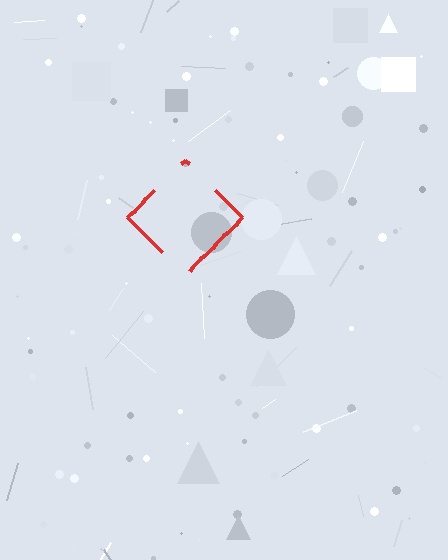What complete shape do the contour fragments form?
The contour fragments form a diamond.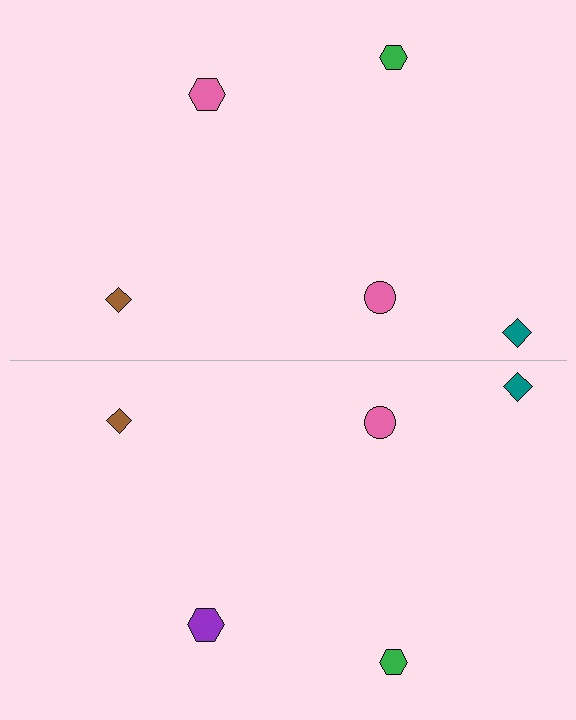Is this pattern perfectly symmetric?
No, the pattern is not perfectly symmetric. The purple hexagon on the bottom side breaks the symmetry — its mirror counterpart is pink.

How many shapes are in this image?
There are 10 shapes in this image.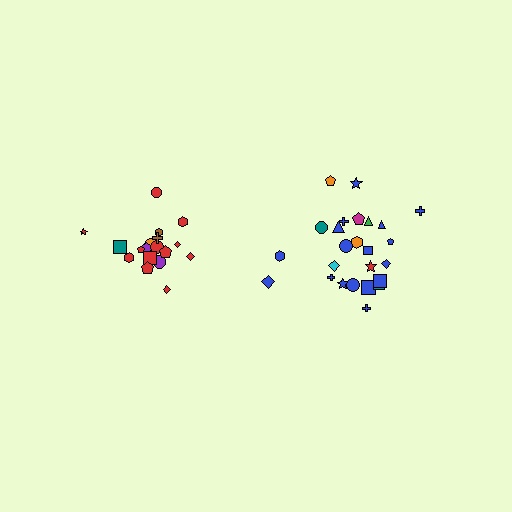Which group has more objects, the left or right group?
The right group.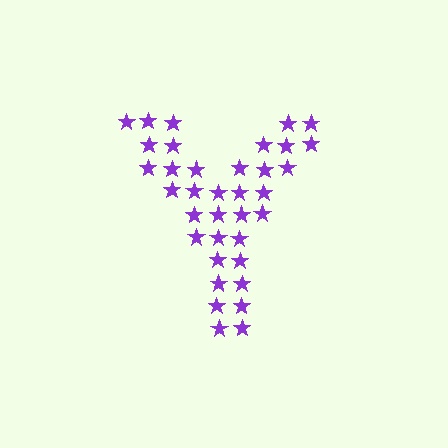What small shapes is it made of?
It is made of small stars.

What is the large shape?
The large shape is the letter Y.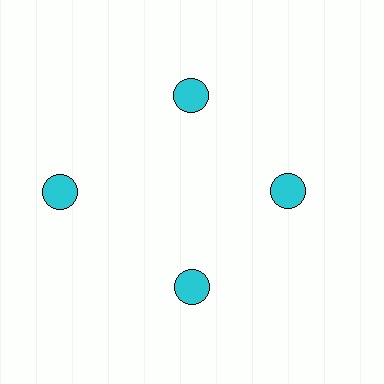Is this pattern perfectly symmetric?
No. The 4 cyan circles are arranged in a ring, but one element near the 9 o'clock position is pushed outward from the center, breaking the 4-fold rotational symmetry.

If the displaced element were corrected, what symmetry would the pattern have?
It would have 4-fold rotational symmetry — the pattern would map onto itself every 90 degrees.